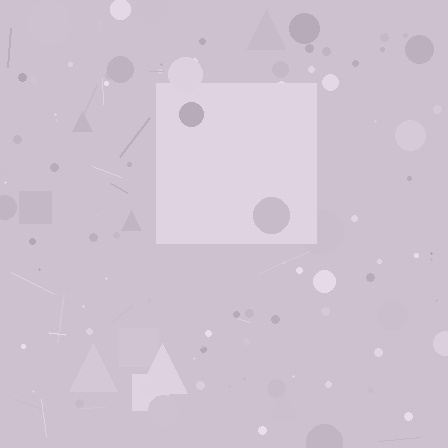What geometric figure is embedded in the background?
A square is embedded in the background.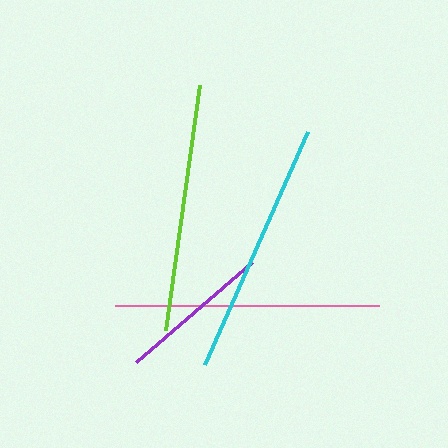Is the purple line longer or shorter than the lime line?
The lime line is longer than the purple line.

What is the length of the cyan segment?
The cyan segment is approximately 254 pixels long.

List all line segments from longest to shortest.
From longest to shortest: pink, cyan, lime, purple.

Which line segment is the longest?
The pink line is the longest at approximately 264 pixels.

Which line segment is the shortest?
The purple line is the shortest at approximately 153 pixels.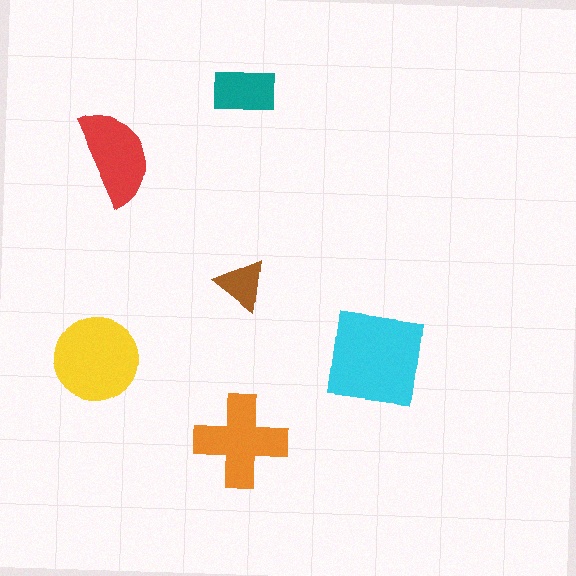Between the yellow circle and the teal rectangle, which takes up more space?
The yellow circle.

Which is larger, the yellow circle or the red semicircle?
The yellow circle.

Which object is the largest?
The cyan square.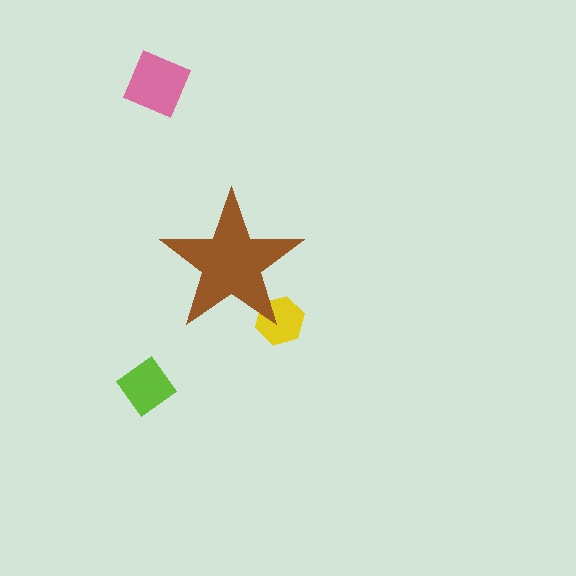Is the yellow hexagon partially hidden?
Yes, the yellow hexagon is partially hidden behind the brown star.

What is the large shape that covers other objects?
A brown star.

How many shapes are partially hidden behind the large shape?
1 shape is partially hidden.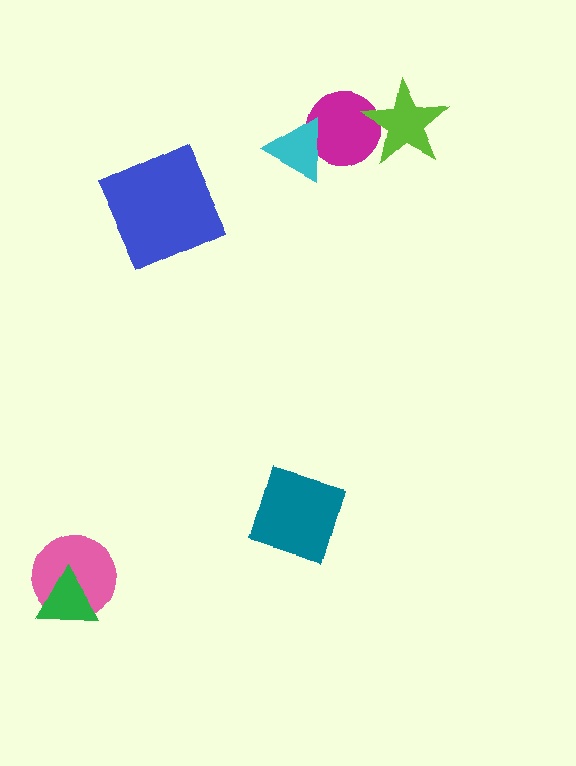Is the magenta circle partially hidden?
Yes, it is partially covered by another shape.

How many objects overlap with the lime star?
1 object overlaps with the lime star.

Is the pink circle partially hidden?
Yes, it is partially covered by another shape.